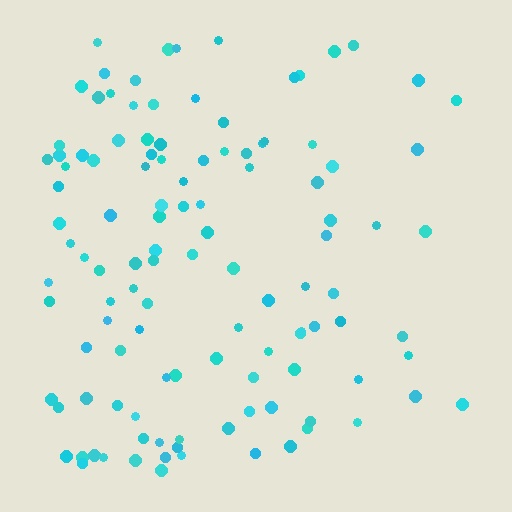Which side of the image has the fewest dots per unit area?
The right.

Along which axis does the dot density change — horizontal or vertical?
Horizontal.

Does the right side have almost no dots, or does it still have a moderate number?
Still a moderate number, just noticeably fewer than the left.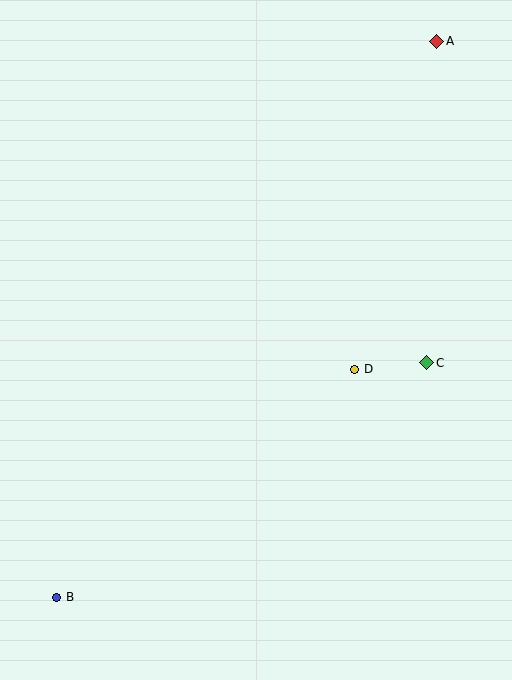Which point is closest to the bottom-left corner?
Point B is closest to the bottom-left corner.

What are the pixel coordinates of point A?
Point A is at (437, 41).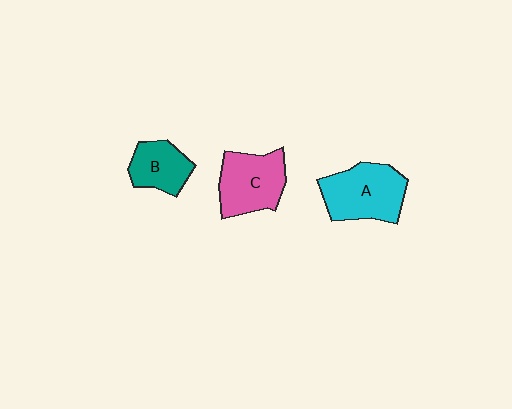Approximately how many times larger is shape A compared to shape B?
Approximately 1.6 times.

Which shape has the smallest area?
Shape B (teal).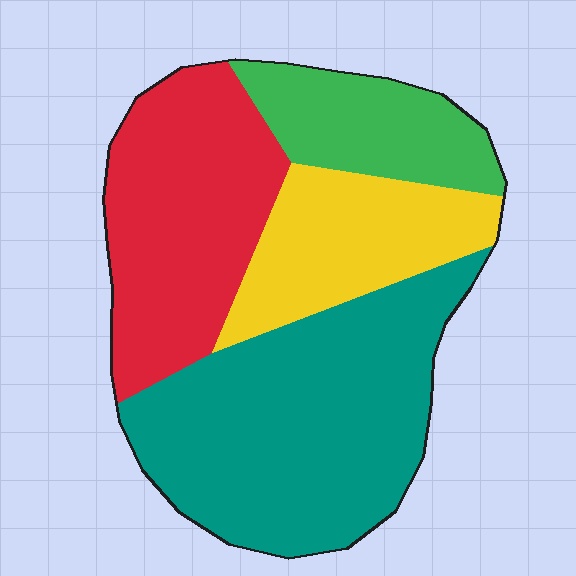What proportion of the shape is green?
Green covers around 15% of the shape.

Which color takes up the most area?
Teal, at roughly 40%.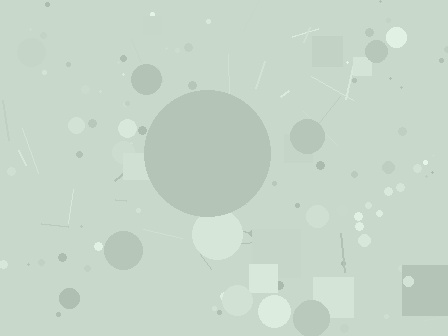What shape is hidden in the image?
A circle is hidden in the image.